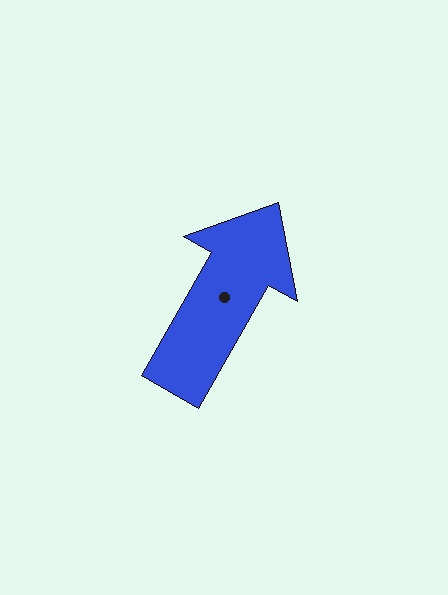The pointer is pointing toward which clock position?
Roughly 1 o'clock.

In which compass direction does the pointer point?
Northeast.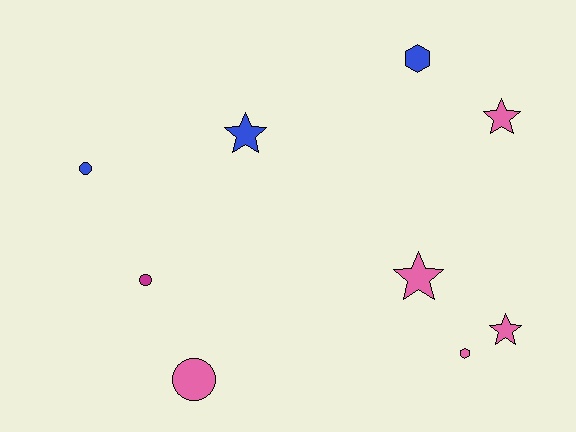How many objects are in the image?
There are 9 objects.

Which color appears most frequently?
Pink, with 5 objects.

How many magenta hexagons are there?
There are no magenta hexagons.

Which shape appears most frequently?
Star, with 4 objects.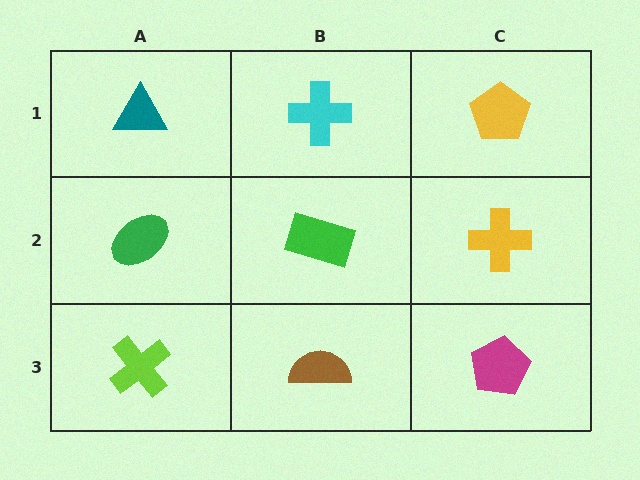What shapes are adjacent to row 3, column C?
A yellow cross (row 2, column C), a brown semicircle (row 3, column B).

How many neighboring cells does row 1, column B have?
3.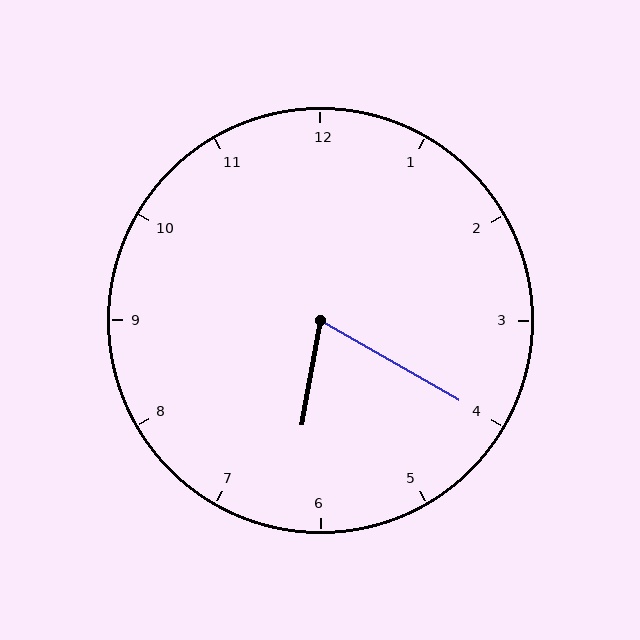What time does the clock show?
6:20.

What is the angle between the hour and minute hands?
Approximately 70 degrees.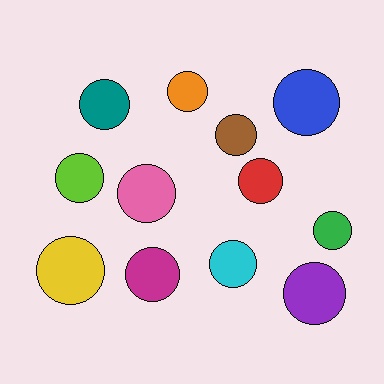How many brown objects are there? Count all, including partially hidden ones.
There is 1 brown object.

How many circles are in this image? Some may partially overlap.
There are 12 circles.